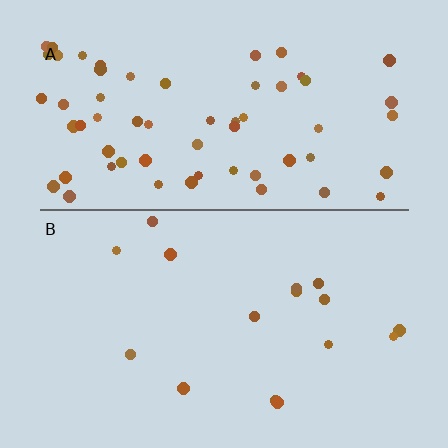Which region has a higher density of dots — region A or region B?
A (the top).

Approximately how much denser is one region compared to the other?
Approximately 3.9× — region A over region B.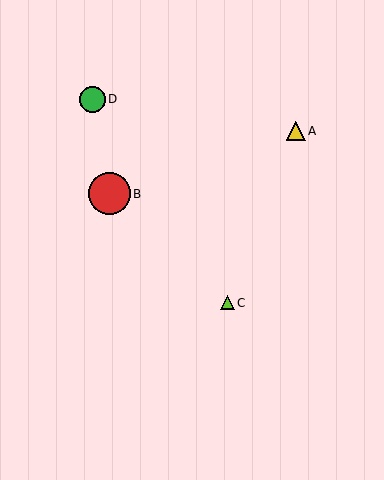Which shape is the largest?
The red circle (labeled B) is the largest.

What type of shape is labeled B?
Shape B is a red circle.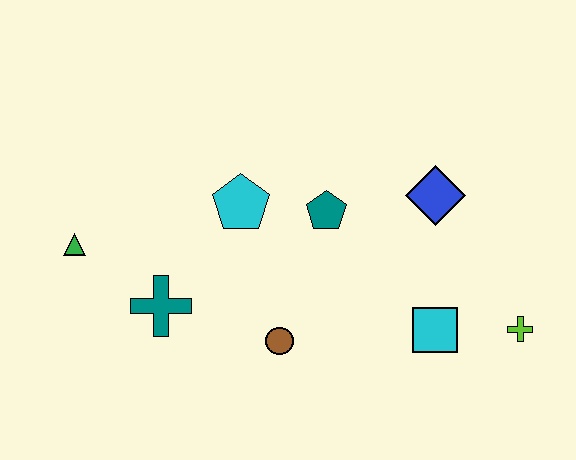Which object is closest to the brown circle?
The teal cross is closest to the brown circle.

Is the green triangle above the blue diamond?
No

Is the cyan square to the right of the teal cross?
Yes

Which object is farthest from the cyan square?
The green triangle is farthest from the cyan square.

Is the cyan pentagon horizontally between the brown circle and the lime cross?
No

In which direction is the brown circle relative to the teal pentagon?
The brown circle is below the teal pentagon.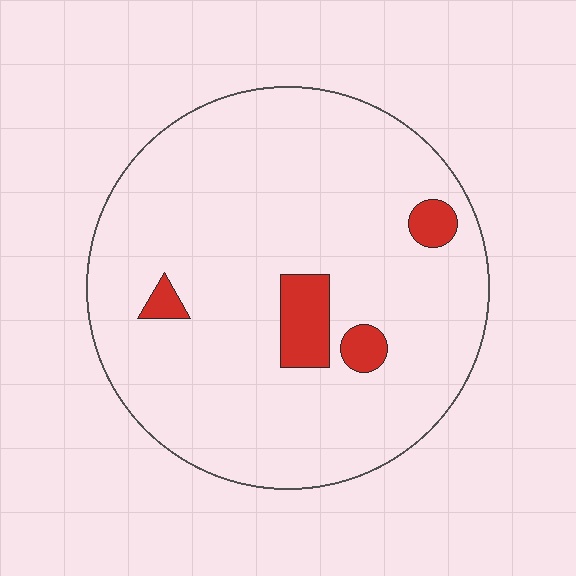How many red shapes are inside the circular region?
4.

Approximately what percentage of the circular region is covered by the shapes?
Approximately 10%.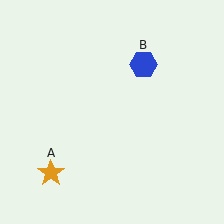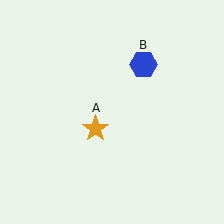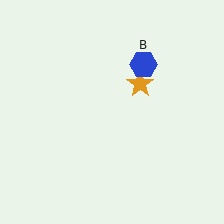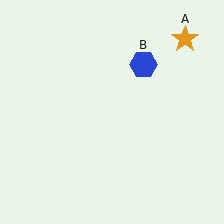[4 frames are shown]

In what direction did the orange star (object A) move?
The orange star (object A) moved up and to the right.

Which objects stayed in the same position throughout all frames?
Blue hexagon (object B) remained stationary.